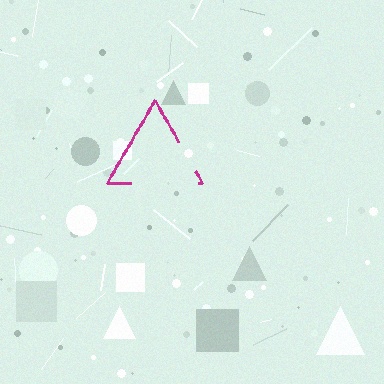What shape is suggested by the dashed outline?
The dashed outline suggests a triangle.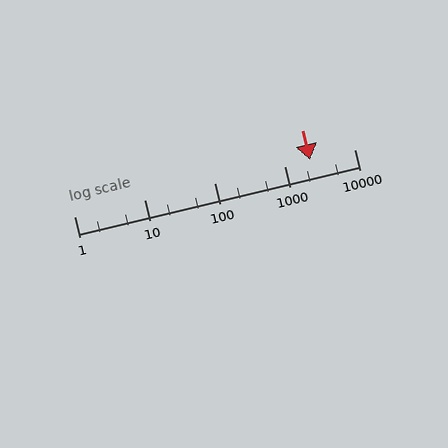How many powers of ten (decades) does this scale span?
The scale spans 4 decades, from 1 to 10000.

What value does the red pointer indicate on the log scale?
The pointer indicates approximately 2300.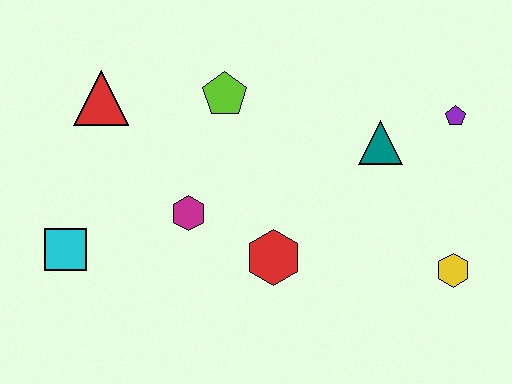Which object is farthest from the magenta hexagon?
The purple pentagon is farthest from the magenta hexagon.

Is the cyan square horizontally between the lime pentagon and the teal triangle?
No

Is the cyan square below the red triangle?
Yes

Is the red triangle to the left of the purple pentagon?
Yes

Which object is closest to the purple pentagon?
The teal triangle is closest to the purple pentagon.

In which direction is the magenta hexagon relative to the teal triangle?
The magenta hexagon is to the left of the teal triangle.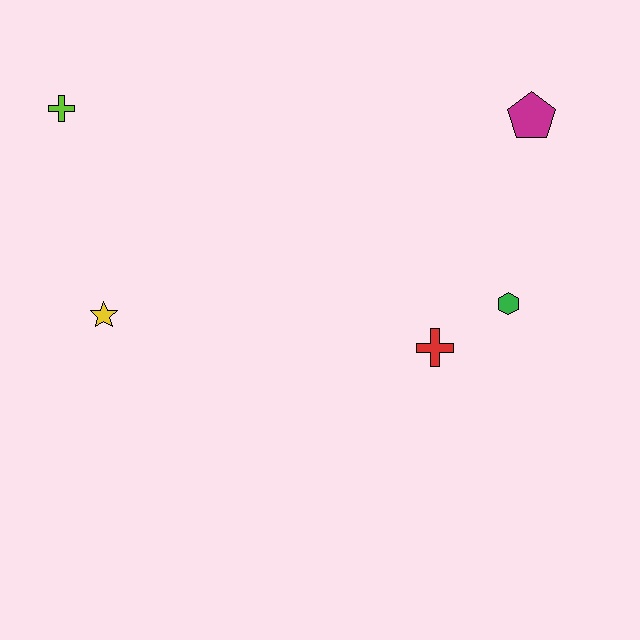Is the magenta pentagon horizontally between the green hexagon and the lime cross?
No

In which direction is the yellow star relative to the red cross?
The yellow star is to the left of the red cross.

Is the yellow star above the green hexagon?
No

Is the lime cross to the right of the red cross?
No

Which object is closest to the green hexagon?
The red cross is closest to the green hexagon.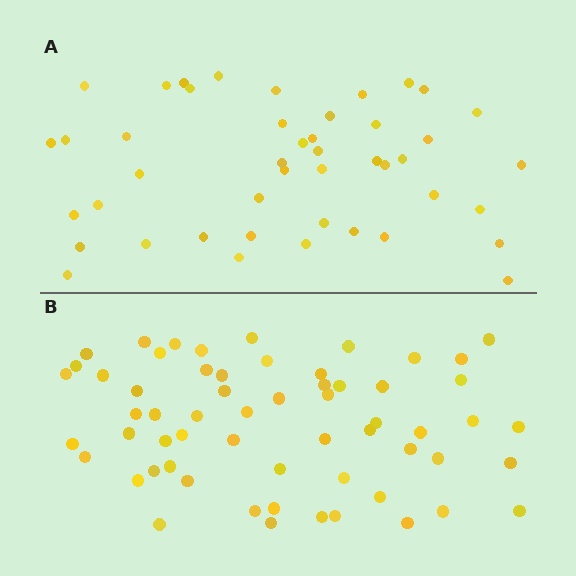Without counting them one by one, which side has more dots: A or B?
Region B (the bottom region) has more dots.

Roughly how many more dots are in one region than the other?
Region B has approximately 15 more dots than region A.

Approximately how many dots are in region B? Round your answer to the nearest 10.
About 60 dots.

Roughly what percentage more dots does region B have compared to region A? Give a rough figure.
About 35% more.